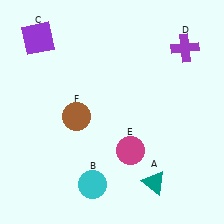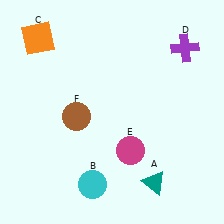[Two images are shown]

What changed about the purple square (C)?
In Image 1, C is purple. In Image 2, it changed to orange.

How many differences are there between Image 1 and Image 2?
There is 1 difference between the two images.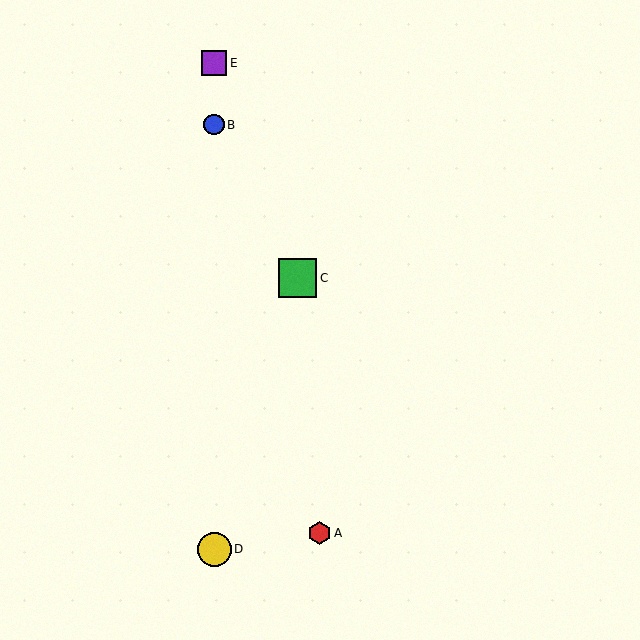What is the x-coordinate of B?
Object B is at x≈214.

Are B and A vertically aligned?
No, B is at x≈214 and A is at x≈319.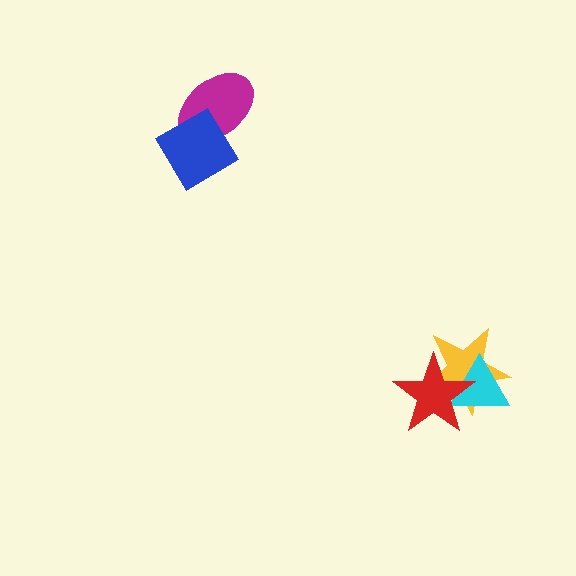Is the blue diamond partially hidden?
No, no other shape covers it.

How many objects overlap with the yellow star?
2 objects overlap with the yellow star.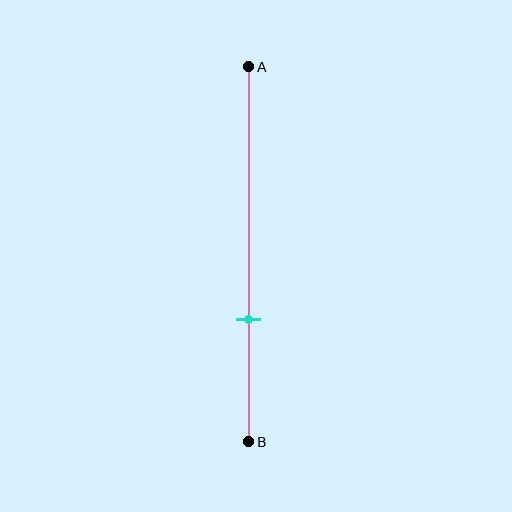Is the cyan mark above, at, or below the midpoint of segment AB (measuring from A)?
The cyan mark is below the midpoint of segment AB.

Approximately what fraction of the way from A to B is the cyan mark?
The cyan mark is approximately 65% of the way from A to B.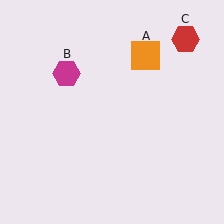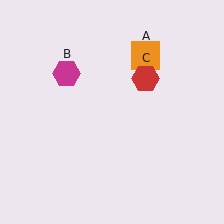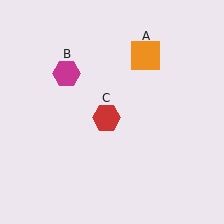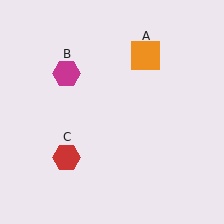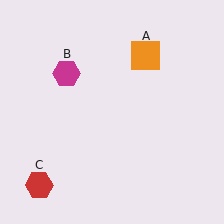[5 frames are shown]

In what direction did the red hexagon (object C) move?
The red hexagon (object C) moved down and to the left.